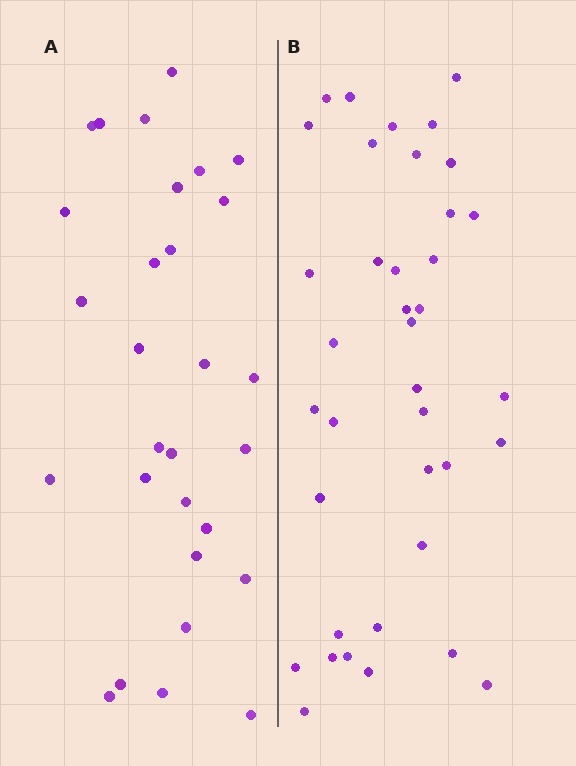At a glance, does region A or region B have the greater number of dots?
Region B (the right region) has more dots.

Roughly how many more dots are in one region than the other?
Region B has roughly 8 or so more dots than region A.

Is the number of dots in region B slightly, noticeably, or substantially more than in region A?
Region B has noticeably more, but not dramatically so. The ratio is roughly 1.3 to 1.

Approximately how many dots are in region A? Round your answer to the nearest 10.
About 30 dots. (The exact count is 29, which rounds to 30.)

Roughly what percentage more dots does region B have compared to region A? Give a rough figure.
About 30% more.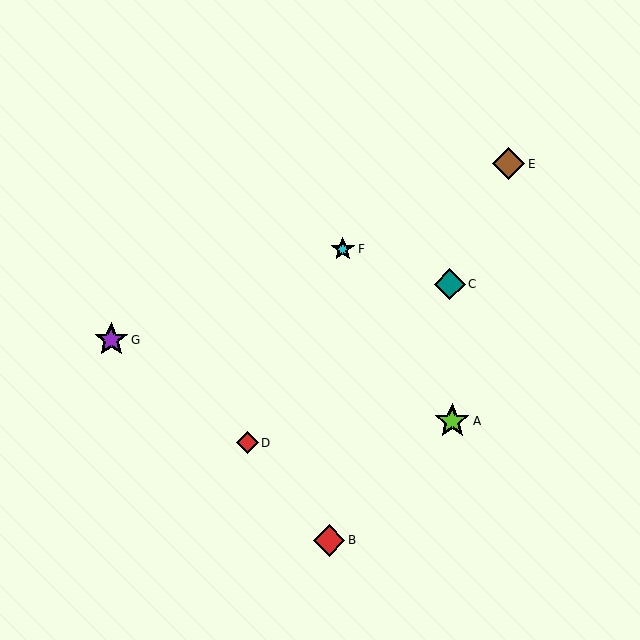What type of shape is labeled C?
Shape C is a teal diamond.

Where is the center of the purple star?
The center of the purple star is at (111, 340).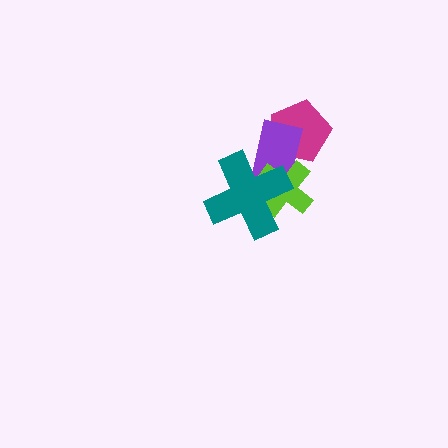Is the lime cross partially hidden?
Yes, it is partially covered by another shape.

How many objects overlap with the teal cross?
2 objects overlap with the teal cross.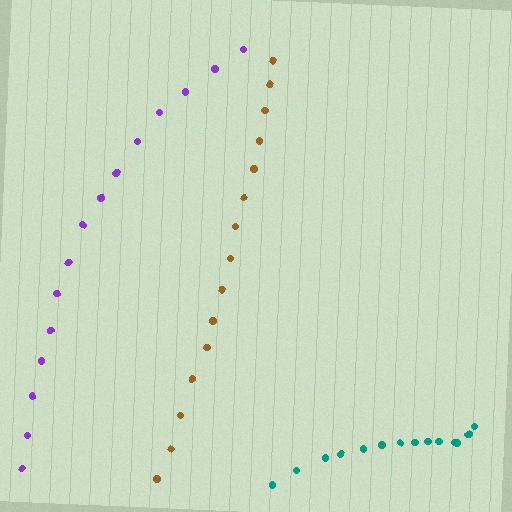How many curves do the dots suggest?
There are 3 distinct paths.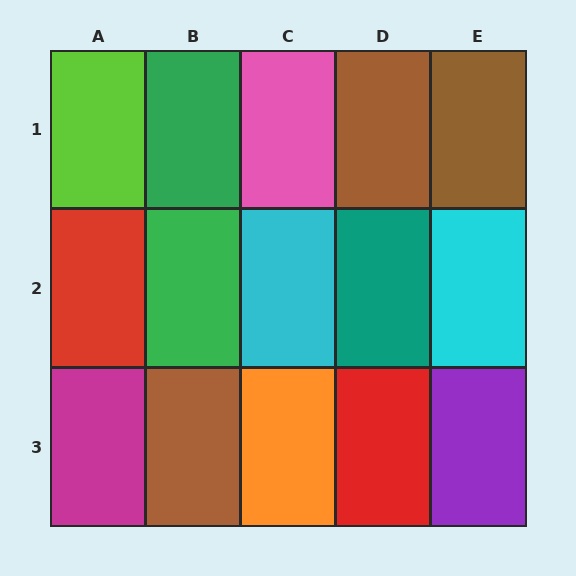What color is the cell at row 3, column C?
Orange.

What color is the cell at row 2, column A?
Red.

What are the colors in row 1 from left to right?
Lime, green, pink, brown, brown.